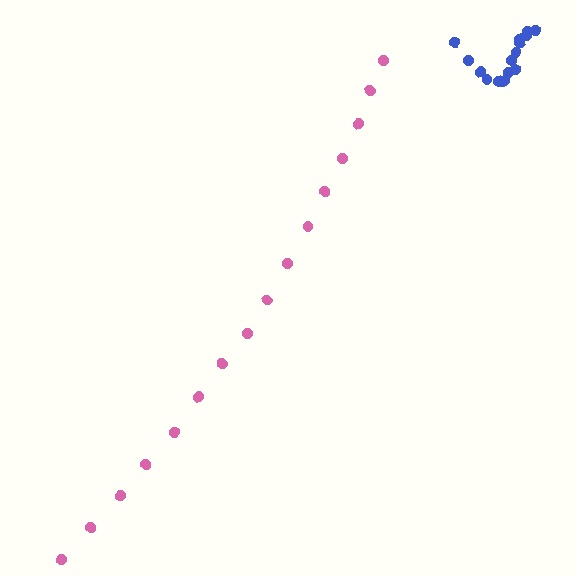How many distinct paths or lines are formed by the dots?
There are 2 distinct paths.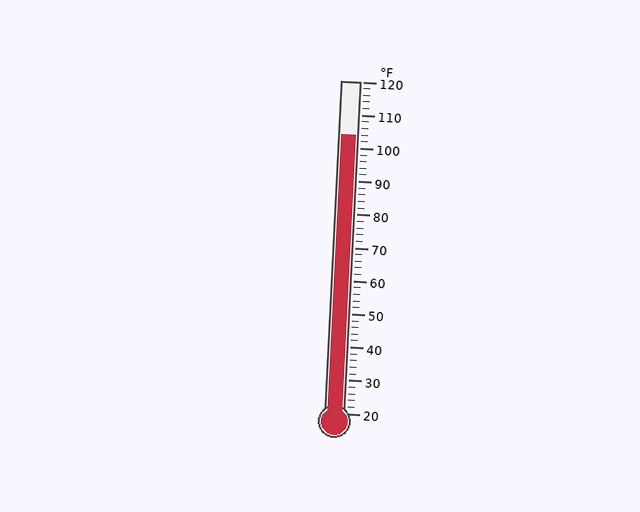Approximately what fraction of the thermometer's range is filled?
The thermometer is filled to approximately 85% of its range.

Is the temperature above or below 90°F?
The temperature is above 90°F.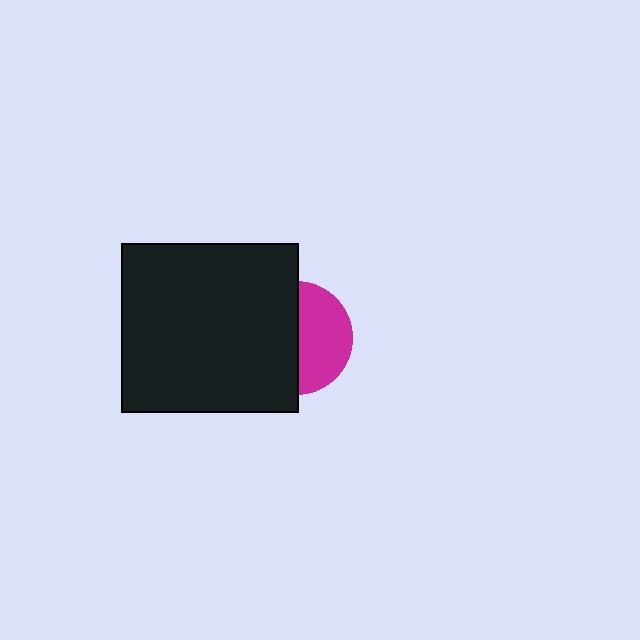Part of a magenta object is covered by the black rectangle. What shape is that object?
It is a circle.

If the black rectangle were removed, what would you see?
You would see the complete magenta circle.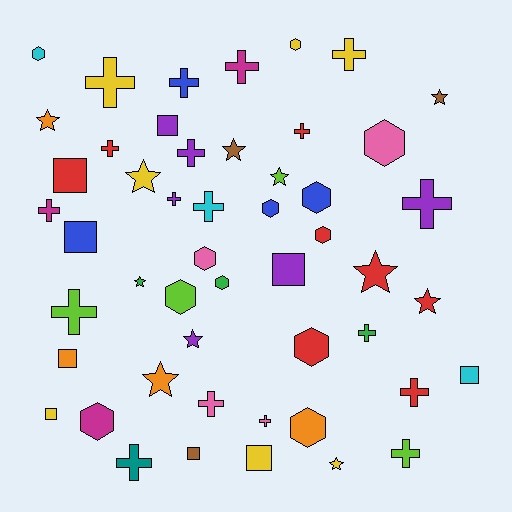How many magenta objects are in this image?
There are 3 magenta objects.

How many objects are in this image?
There are 50 objects.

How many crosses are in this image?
There are 18 crosses.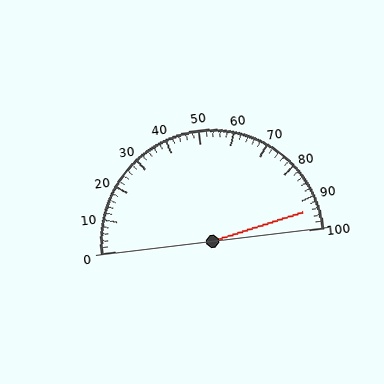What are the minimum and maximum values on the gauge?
The gauge ranges from 0 to 100.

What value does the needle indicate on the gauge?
The needle indicates approximately 94.